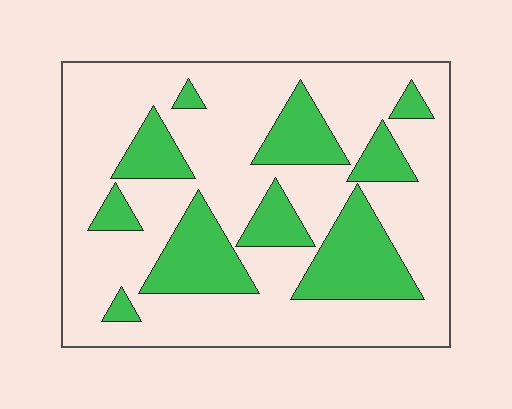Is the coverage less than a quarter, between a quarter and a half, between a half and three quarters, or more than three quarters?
Between a quarter and a half.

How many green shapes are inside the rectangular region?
10.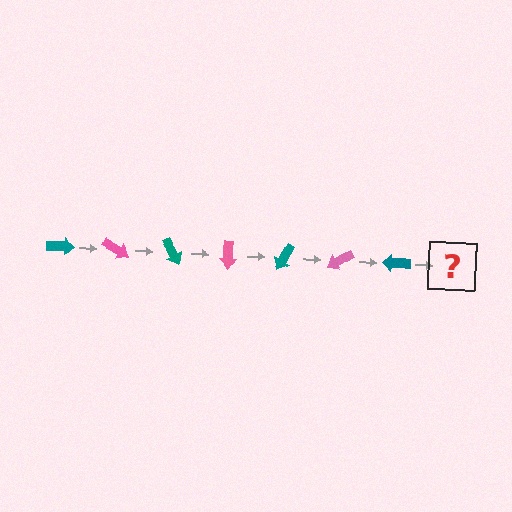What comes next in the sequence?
The next element should be a pink arrow, rotated 210 degrees from the start.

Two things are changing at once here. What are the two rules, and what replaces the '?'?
The two rules are that it rotates 30 degrees each step and the color cycles through teal and pink. The '?' should be a pink arrow, rotated 210 degrees from the start.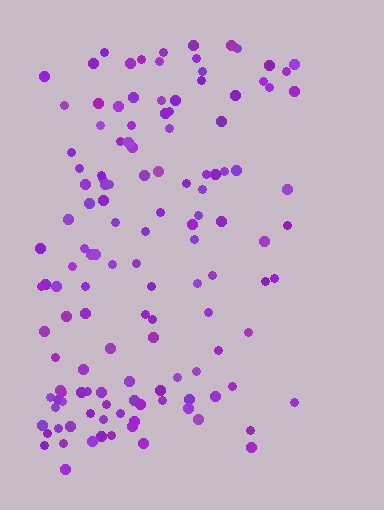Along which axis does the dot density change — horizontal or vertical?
Horizontal.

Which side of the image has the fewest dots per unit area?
The right.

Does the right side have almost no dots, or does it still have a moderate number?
Still a moderate number, just noticeably fewer than the left.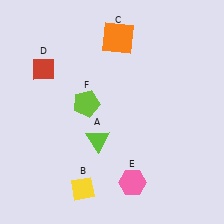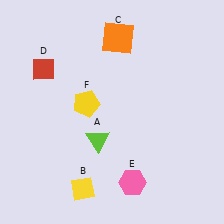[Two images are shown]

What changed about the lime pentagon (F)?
In Image 1, F is lime. In Image 2, it changed to yellow.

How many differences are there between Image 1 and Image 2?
There is 1 difference between the two images.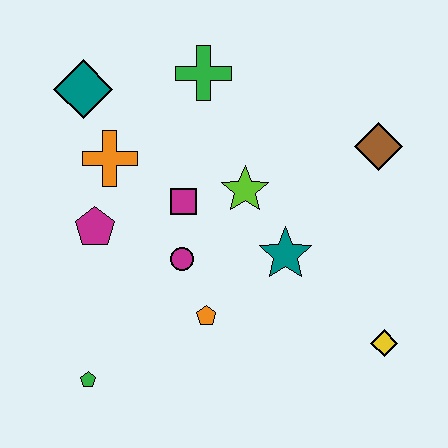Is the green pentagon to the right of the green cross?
No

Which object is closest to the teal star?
The lime star is closest to the teal star.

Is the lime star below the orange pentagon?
No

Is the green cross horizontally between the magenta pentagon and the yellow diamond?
Yes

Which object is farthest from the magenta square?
The yellow diamond is farthest from the magenta square.